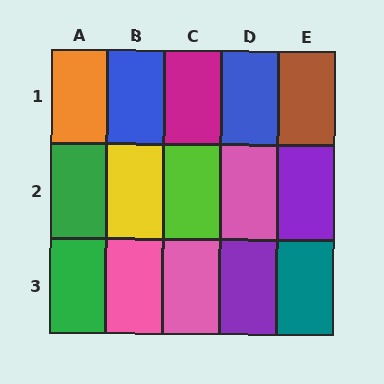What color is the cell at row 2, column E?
Purple.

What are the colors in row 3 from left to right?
Green, pink, pink, purple, teal.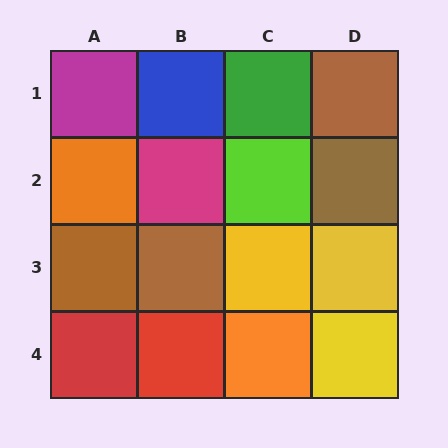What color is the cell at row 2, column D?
Brown.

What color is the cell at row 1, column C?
Green.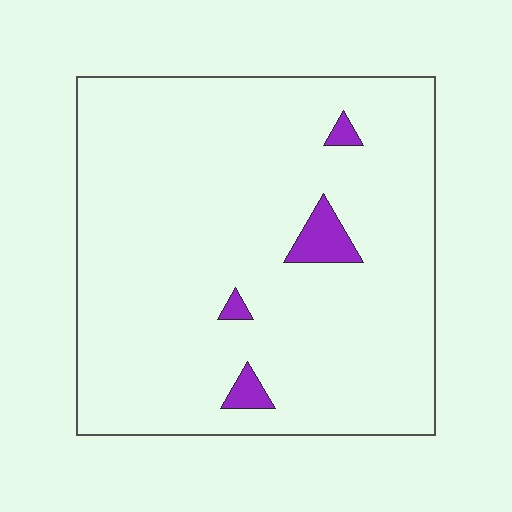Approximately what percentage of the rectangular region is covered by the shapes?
Approximately 5%.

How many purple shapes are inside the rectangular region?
4.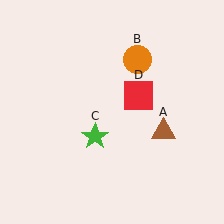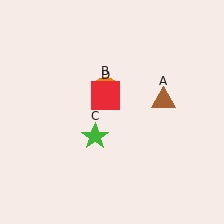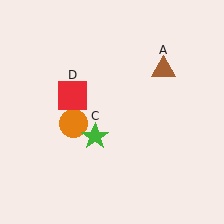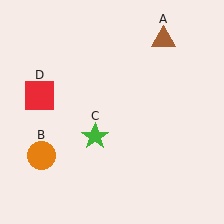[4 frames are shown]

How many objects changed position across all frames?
3 objects changed position: brown triangle (object A), orange circle (object B), red square (object D).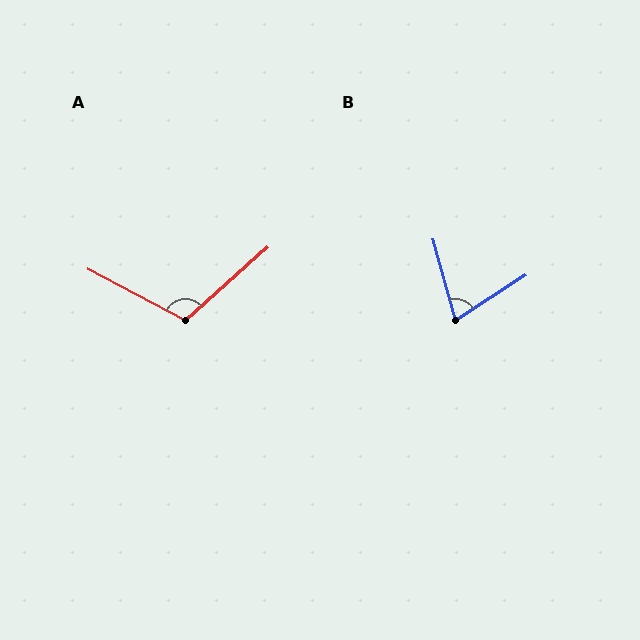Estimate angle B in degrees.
Approximately 73 degrees.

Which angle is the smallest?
B, at approximately 73 degrees.